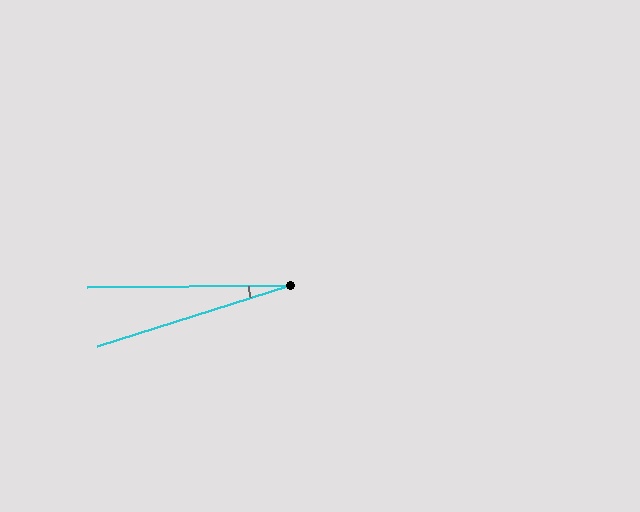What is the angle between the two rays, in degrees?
Approximately 17 degrees.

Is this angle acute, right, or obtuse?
It is acute.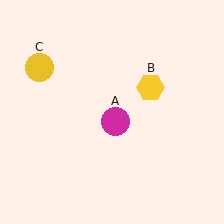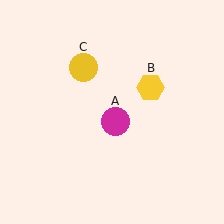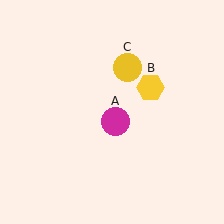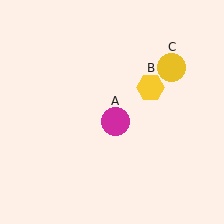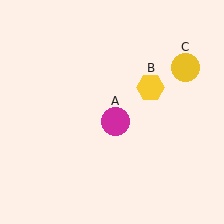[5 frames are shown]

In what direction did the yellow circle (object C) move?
The yellow circle (object C) moved right.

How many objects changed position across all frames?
1 object changed position: yellow circle (object C).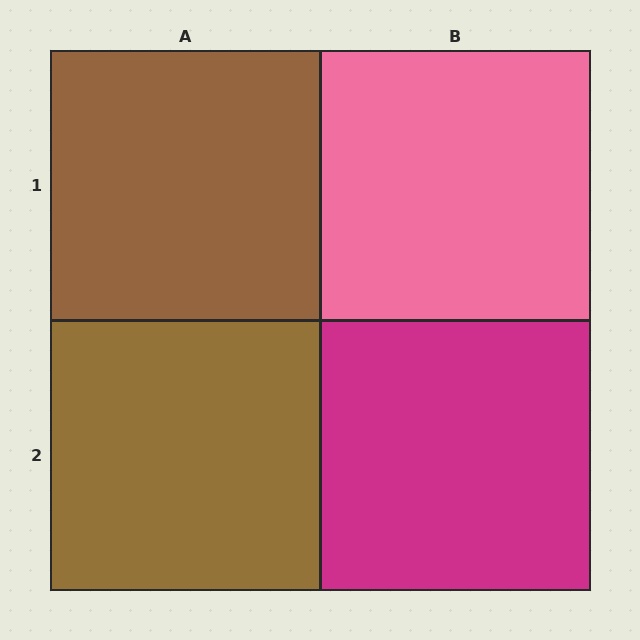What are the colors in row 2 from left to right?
Brown, magenta.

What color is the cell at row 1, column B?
Pink.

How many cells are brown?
2 cells are brown.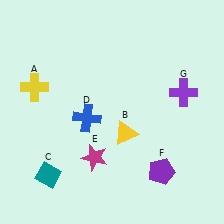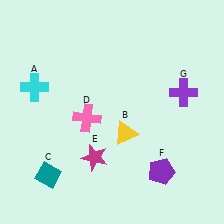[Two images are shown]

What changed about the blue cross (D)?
In Image 1, D is blue. In Image 2, it changed to pink.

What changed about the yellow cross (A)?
In Image 1, A is yellow. In Image 2, it changed to cyan.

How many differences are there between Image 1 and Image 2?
There are 2 differences between the two images.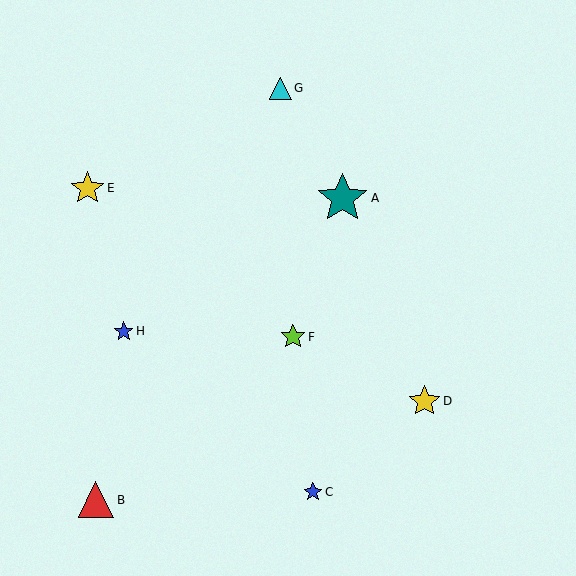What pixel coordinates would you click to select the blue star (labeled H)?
Click at (124, 331) to select the blue star H.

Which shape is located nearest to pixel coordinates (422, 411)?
The yellow star (labeled D) at (424, 401) is nearest to that location.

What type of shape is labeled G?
Shape G is a cyan triangle.